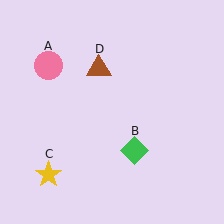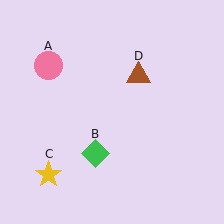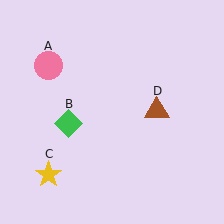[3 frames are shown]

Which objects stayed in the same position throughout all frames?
Pink circle (object A) and yellow star (object C) remained stationary.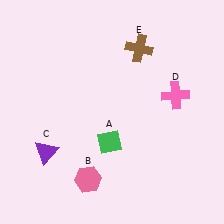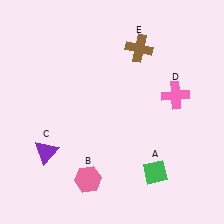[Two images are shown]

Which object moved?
The green diamond (A) moved right.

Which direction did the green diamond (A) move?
The green diamond (A) moved right.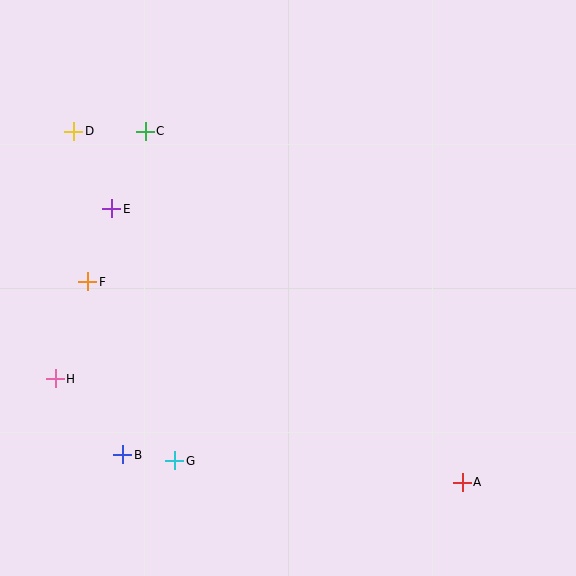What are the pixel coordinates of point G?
Point G is at (175, 461).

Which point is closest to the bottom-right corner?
Point A is closest to the bottom-right corner.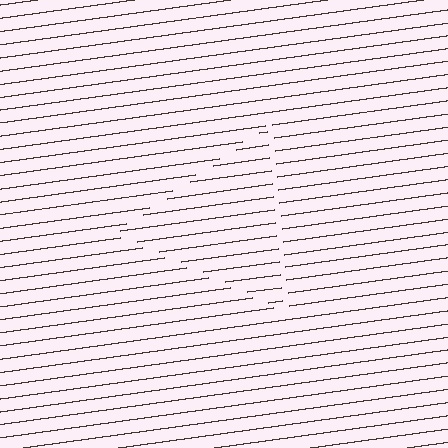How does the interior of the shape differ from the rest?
The interior of the shape contains the same grating, shifted by half a period — the contour is defined by the phase discontinuity where line-ends from the inner and outer gratings abut.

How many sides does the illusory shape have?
3 sides — the line-ends trace a triangle.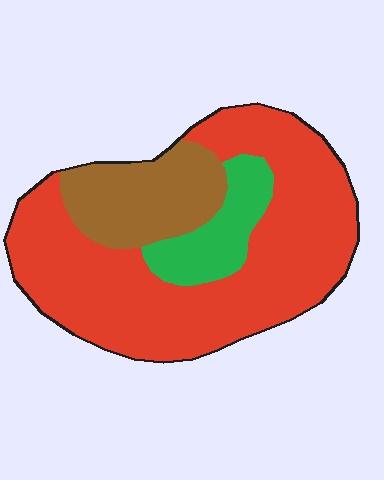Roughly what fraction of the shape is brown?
Brown takes up between a sixth and a third of the shape.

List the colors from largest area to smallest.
From largest to smallest: red, brown, green.